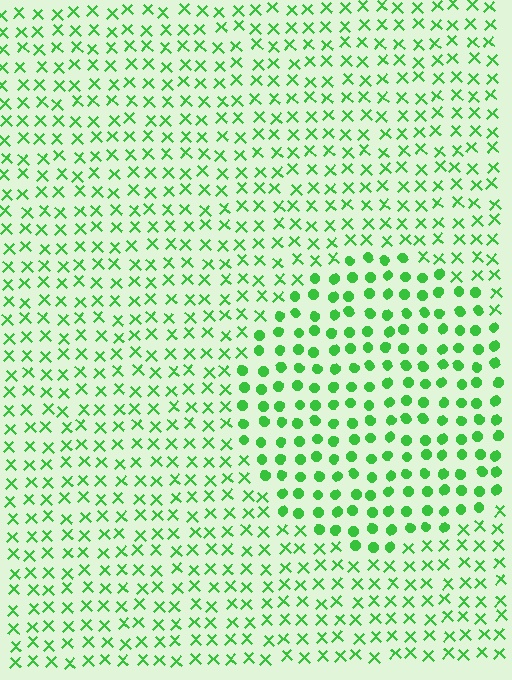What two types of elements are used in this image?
The image uses circles inside the circle region and X marks outside it.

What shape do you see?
I see a circle.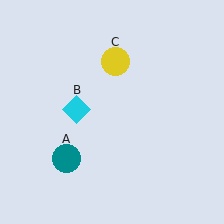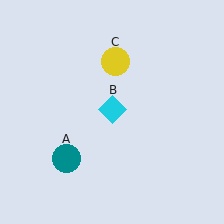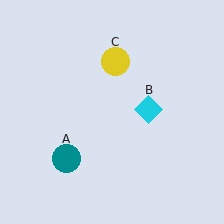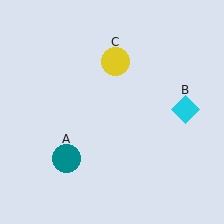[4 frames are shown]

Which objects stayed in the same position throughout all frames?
Teal circle (object A) and yellow circle (object C) remained stationary.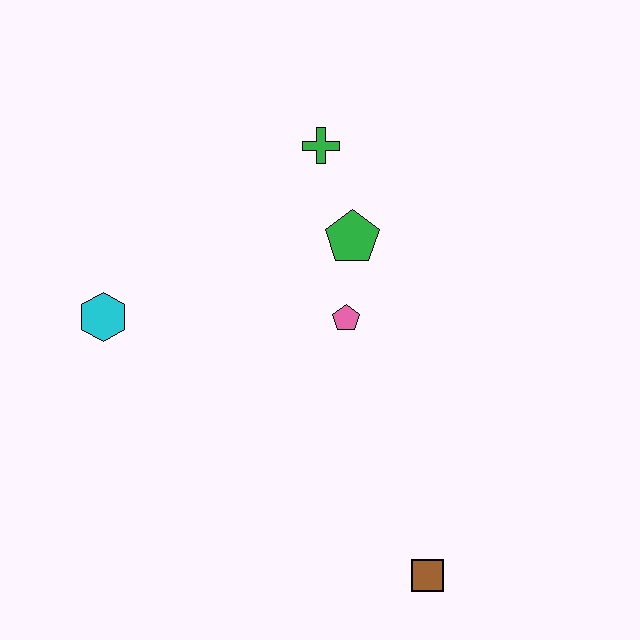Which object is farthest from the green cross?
The brown square is farthest from the green cross.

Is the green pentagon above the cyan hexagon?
Yes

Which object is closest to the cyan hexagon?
The pink pentagon is closest to the cyan hexagon.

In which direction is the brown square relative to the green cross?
The brown square is below the green cross.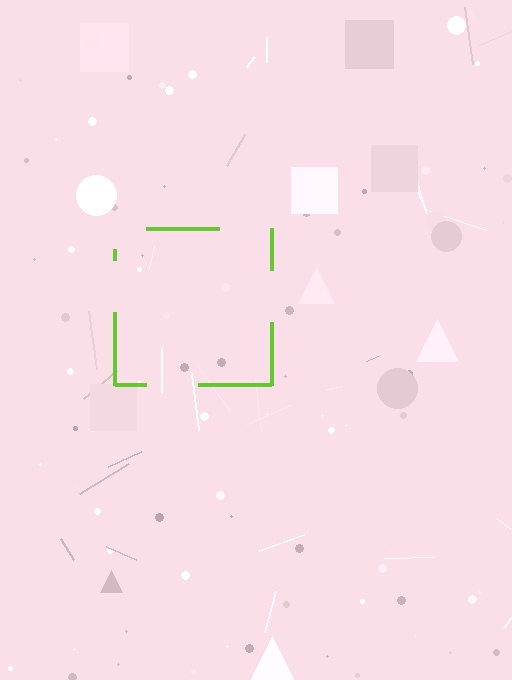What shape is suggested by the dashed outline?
The dashed outline suggests a square.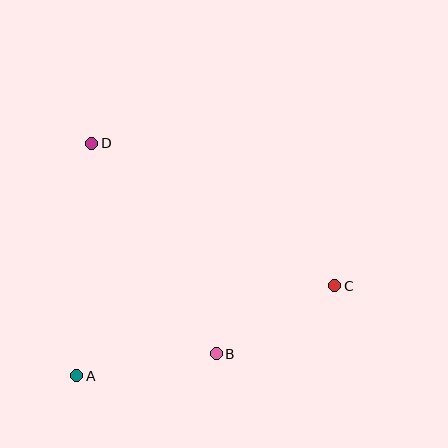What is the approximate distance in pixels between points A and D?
The distance between A and D is approximately 233 pixels.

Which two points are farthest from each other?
Points C and D are farthest from each other.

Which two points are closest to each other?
Points B and C are closest to each other.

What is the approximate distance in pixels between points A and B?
The distance between A and B is approximately 141 pixels.